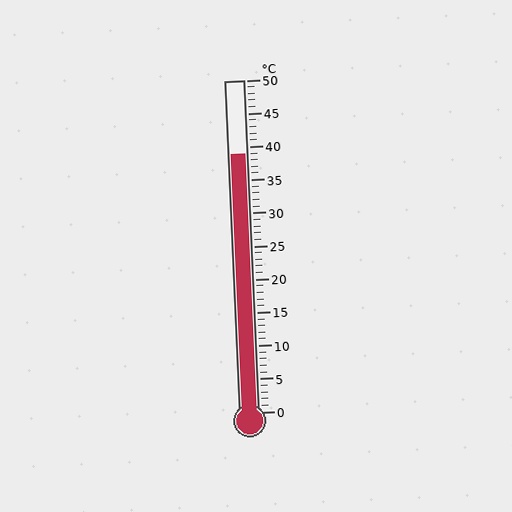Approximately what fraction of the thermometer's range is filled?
The thermometer is filled to approximately 80% of its range.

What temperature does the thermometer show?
The thermometer shows approximately 39°C.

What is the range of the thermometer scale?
The thermometer scale ranges from 0°C to 50°C.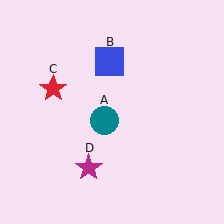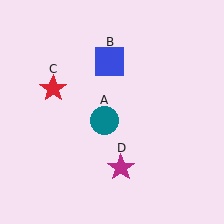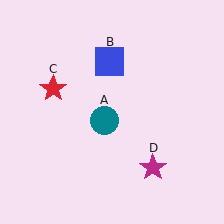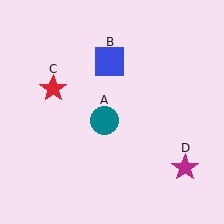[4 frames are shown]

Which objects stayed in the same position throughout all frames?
Teal circle (object A) and blue square (object B) and red star (object C) remained stationary.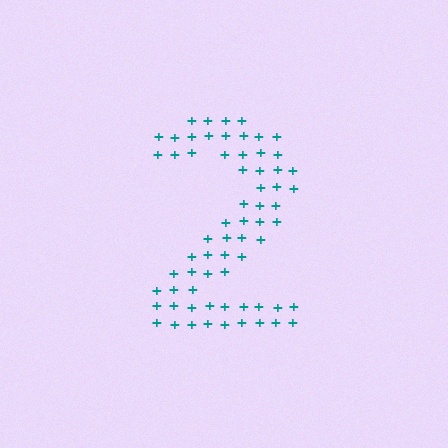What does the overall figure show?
The overall figure shows the digit 2.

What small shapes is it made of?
It is made of small plus signs.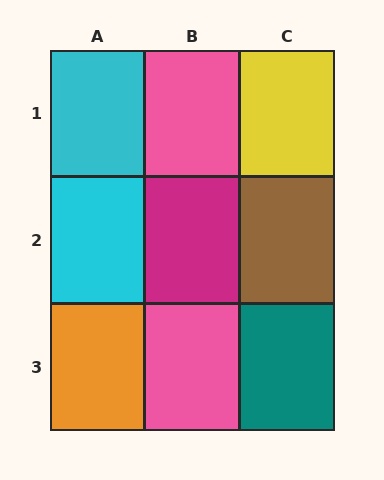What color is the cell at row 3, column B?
Pink.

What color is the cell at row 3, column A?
Orange.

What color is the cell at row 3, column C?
Teal.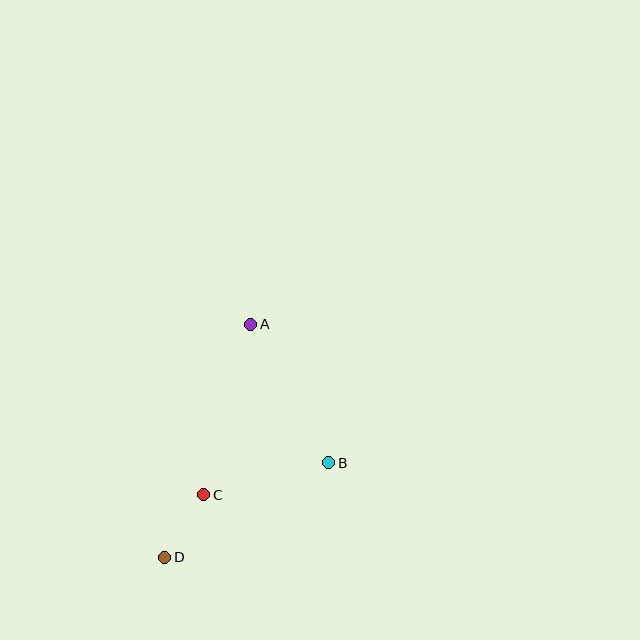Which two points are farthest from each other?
Points A and D are farthest from each other.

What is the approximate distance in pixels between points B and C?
The distance between B and C is approximately 129 pixels.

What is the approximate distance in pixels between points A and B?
The distance between A and B is approximately 159 pixels.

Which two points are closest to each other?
Points C and D are closest to each other.